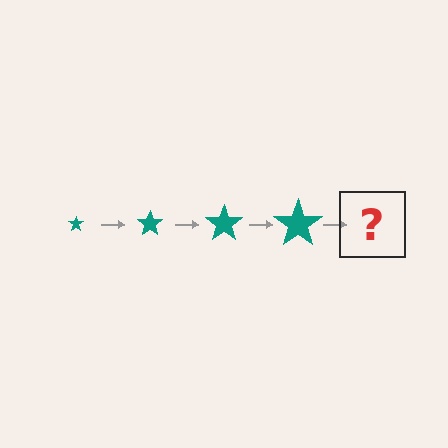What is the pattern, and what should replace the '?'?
The pattern is that the star gets progressively larger each step. The '?' should be a teal star, larger than the previous one.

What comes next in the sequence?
The next element should be a teal star, larger than the previous one.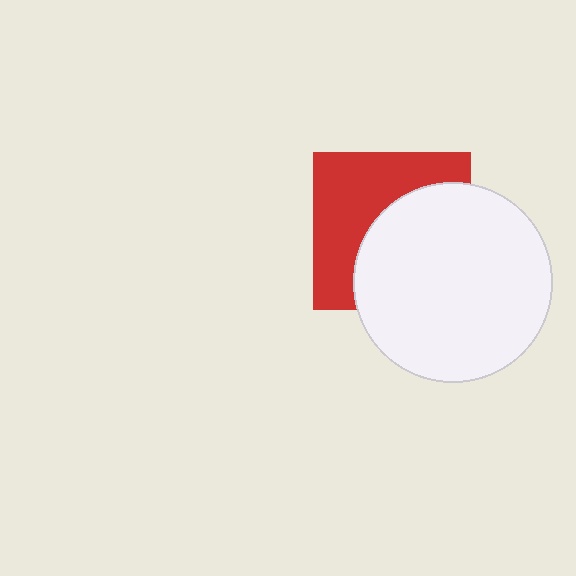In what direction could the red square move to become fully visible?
The red square could move toward the upper-left. That would shift it out from behind the white circle entirely.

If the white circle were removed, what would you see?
You would see the complete red square.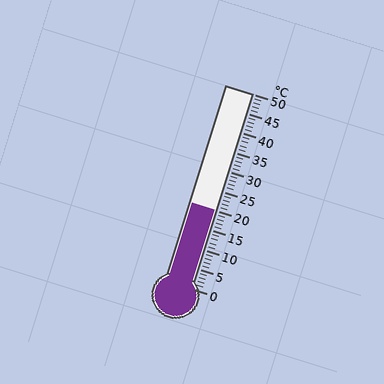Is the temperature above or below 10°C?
The temperature is above 10°C.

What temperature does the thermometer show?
The thermometer shows approximately 20°C.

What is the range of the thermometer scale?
The thermometer scale ranges from 0°C to 50°C.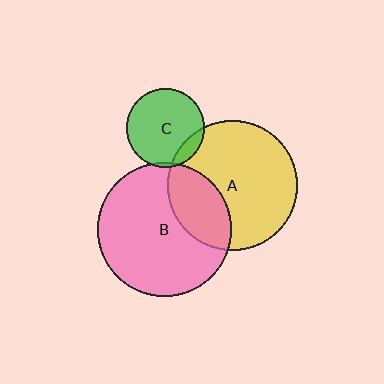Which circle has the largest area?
Circle B (pink).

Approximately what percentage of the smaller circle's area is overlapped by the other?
Approximately 5%.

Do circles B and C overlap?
Yes.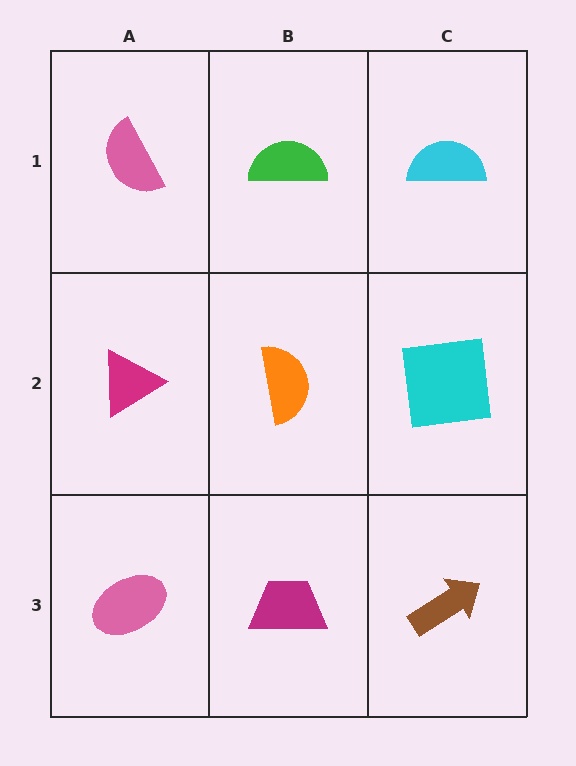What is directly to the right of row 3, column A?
A magenta trapezoid.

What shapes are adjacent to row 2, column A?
A pink semicircle (row 1, column A), a pink ellipse (row 3, column A), an orange semicircle (row 2, column B).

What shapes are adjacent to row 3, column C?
A cyan square (row 2, column C), a magenta trapezoid (row 3, column B).